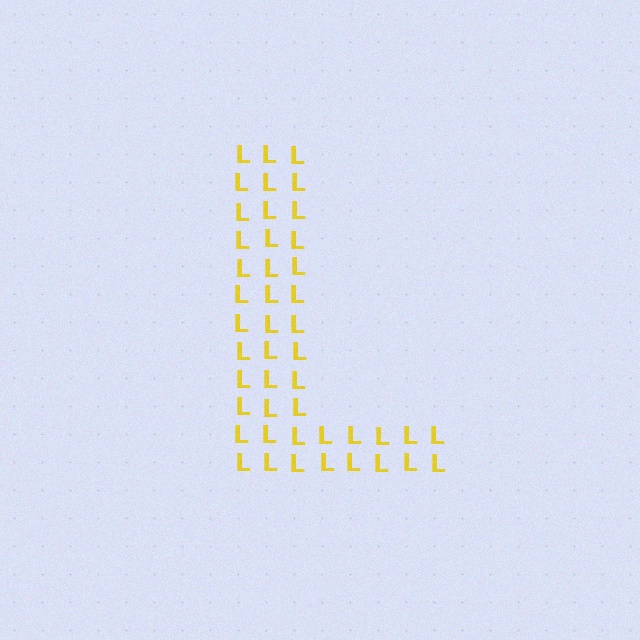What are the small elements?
The small elements are letter L's.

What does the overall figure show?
The overall figure shows the letter L.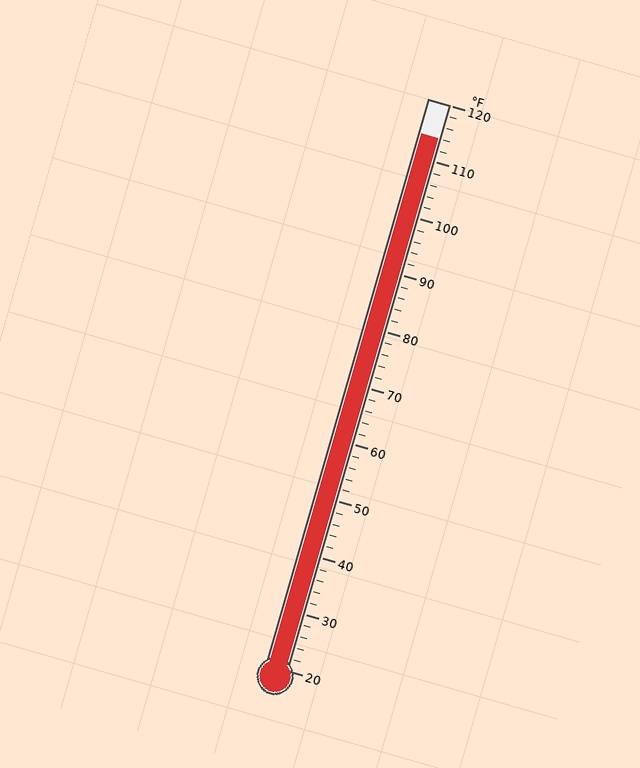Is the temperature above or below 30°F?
The temperature is above 30°F.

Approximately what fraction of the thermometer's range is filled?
The thermometer is filled to approximately 95% of its range.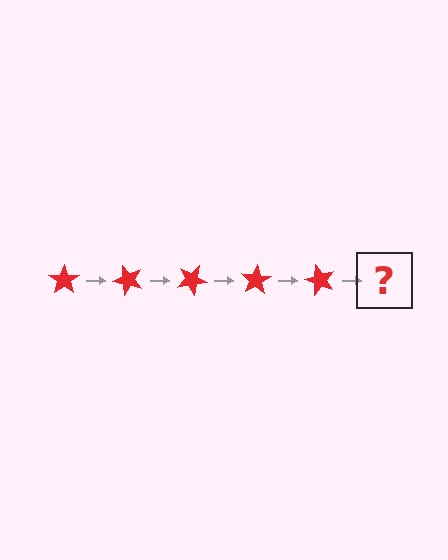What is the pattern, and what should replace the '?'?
The pattern is that the star rotates 50 degrees each step. The '?' should be a red star rotated 250 degrees.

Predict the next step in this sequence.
The next step is a red star rotated 250 degrees.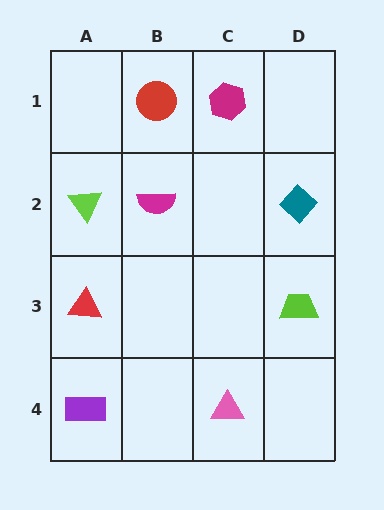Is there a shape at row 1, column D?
No, that cell is empty.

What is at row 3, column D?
A lime trapezoid.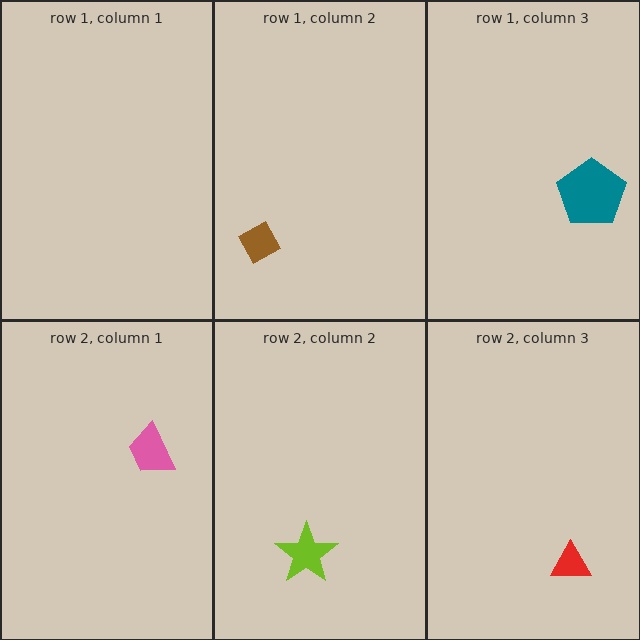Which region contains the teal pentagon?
The row 1, column 3 region.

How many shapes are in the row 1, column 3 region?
1.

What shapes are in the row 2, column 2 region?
The lime star.